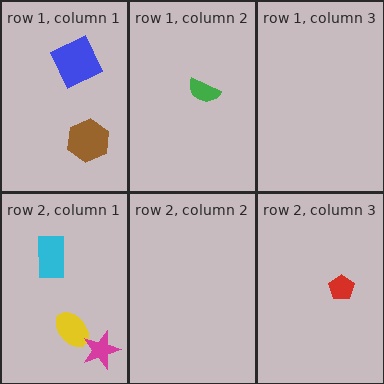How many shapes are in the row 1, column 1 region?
2.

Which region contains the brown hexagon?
The row 1, column 1 region.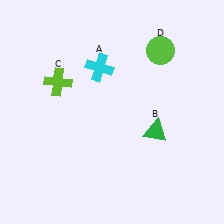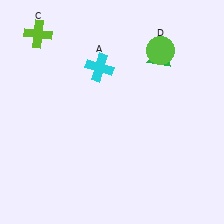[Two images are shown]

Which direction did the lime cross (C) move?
The lime cross (C) moved up.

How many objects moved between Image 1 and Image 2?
2 objects moved between the two images.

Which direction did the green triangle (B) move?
The green triangle (B) moved up.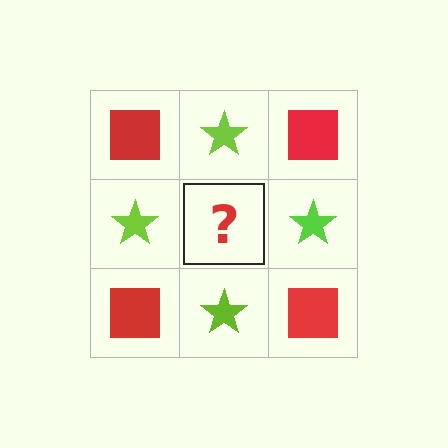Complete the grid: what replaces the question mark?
The question mark should be replaced with a red square.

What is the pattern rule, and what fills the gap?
The rule is that it alternates red square and lime star in a checkerboard pattern. The gap should be filled with a red square.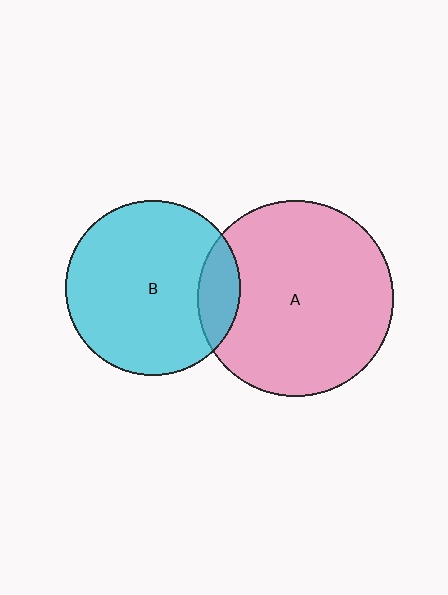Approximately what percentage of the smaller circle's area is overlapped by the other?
Approximately 15%.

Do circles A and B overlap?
Yes.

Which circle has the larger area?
Circle A (pink).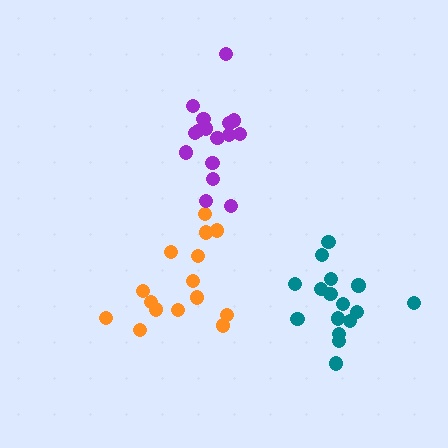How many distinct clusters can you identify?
There are 3 distinct clusters.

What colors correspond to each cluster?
The clusters are colored: orange, teal, purple.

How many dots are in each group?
Group 1: 15 dots, Group 2: 16 dots, Group 3: 16 dots (47 total).